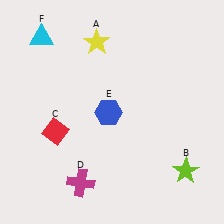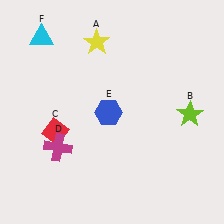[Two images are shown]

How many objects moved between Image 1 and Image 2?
2 objects moved between the two images.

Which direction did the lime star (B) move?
The lime star (B) moved up.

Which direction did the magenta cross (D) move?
The magenta cross (D) moved up.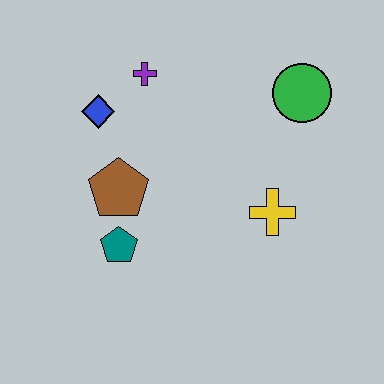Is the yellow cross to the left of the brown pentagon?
No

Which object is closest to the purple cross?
The blue diamond is closest to the purple cross.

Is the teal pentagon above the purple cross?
No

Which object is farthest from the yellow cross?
The blue diamond is farthest from the yellow cross.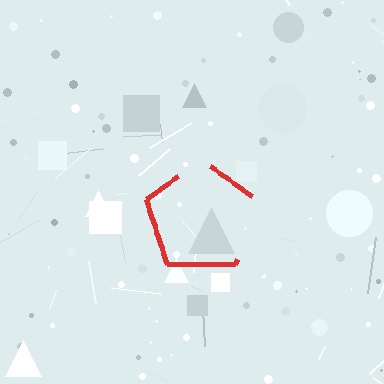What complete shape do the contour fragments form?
The contour fragments form a pentagon.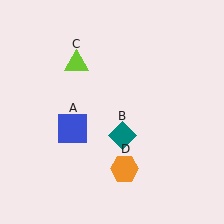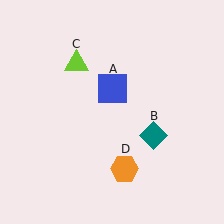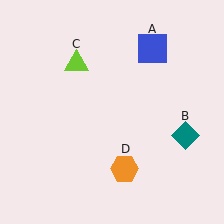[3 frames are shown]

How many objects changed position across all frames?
2 objects changed position: blue square (object A), teal diamond (object B).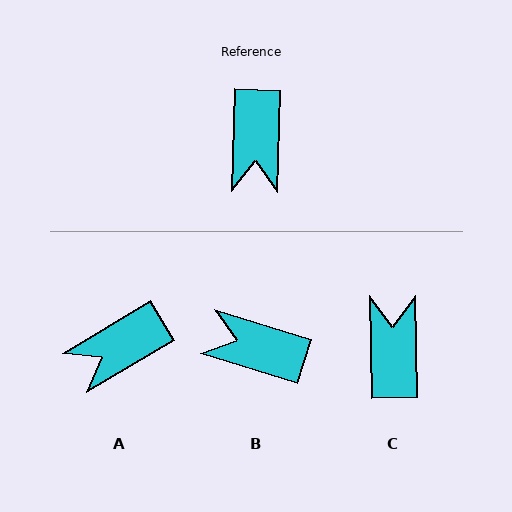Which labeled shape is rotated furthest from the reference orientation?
C, about 177 degrees away.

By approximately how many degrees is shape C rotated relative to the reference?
Approximately 177 degrees clockwise.